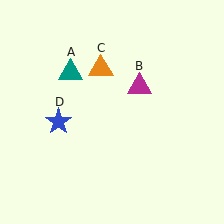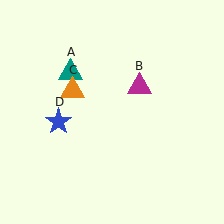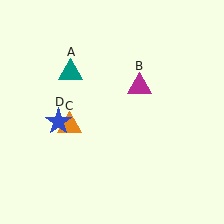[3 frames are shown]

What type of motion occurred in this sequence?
The orange triangle (object C) rotated counterclockwise around the center of the scene.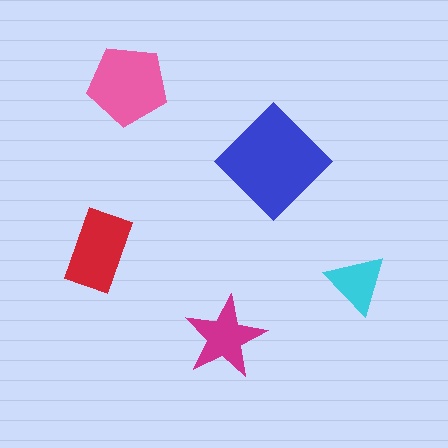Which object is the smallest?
The cyan triangle.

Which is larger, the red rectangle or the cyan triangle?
The red rectangle.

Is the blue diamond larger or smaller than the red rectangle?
Larger.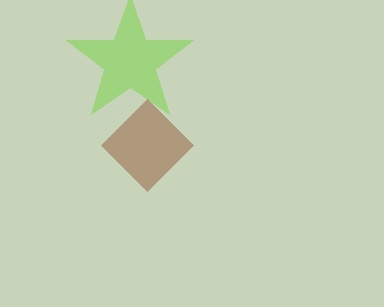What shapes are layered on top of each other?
The layered shapes are: a lime star, a brown diamond.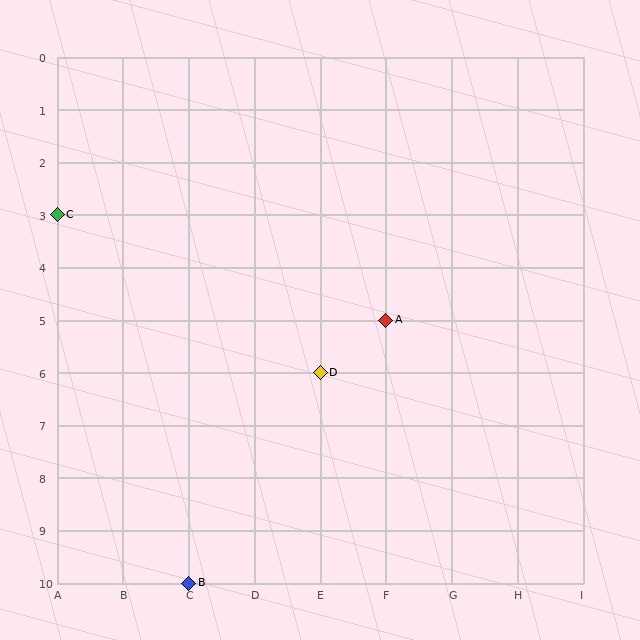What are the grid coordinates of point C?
Point C is at grid coordinates (A, 3).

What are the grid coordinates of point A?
Point A is at grid coordinates (F, 5).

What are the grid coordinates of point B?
Point B is at grid coordinates (C, 10).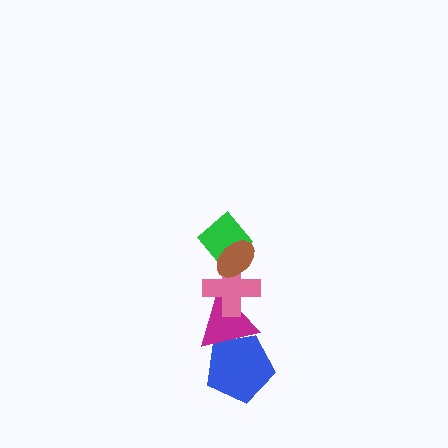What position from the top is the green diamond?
The green diamond is 2nd from the top.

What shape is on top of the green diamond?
The brown ellipse is on top of the green diamond.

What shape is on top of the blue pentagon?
The magenta triangle is on top of the blue pentagon.